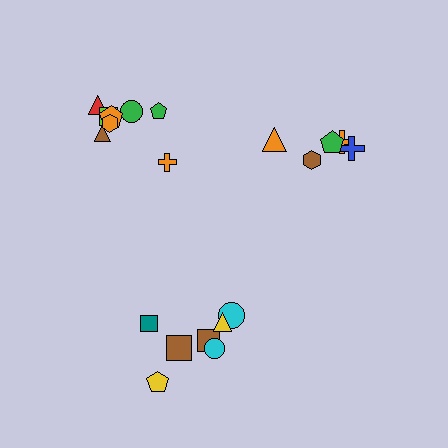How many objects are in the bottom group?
There are 7 objects.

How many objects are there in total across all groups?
There are 20 objects.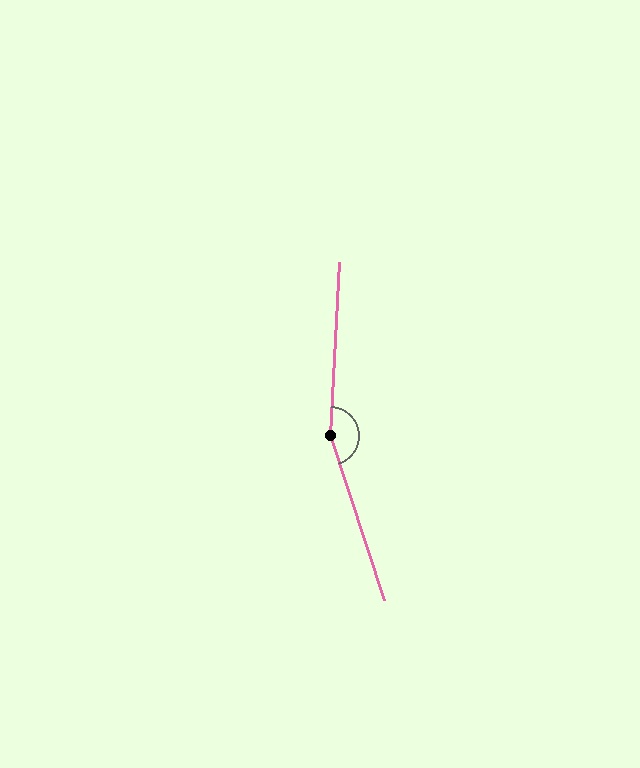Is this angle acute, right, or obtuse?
It is obtuse.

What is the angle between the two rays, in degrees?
Approximately 159 degrees.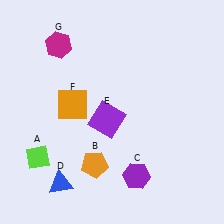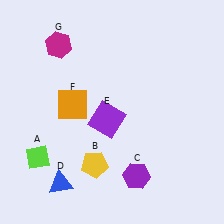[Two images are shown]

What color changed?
The pentagon (B) changed from orange in Image 1 to yellow in Image 2.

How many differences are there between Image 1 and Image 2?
There is 1 difference between the two images.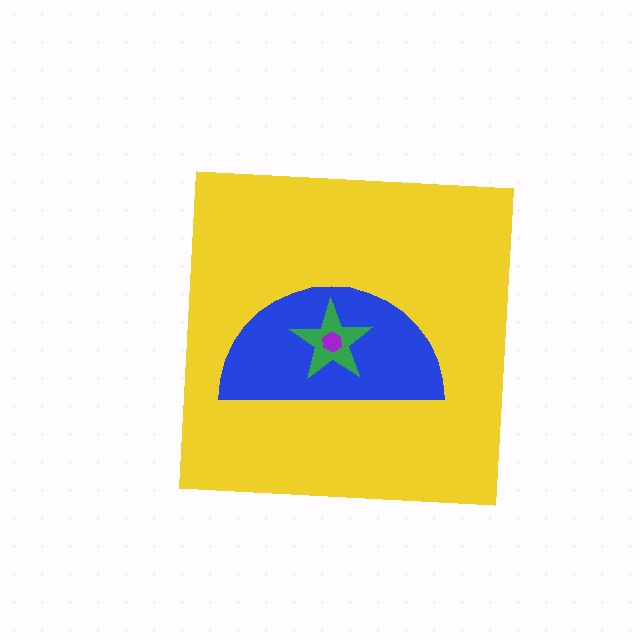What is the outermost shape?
The yellow square.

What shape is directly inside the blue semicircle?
The green star.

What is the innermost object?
The purple hexagon.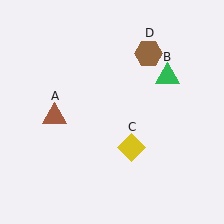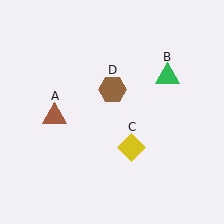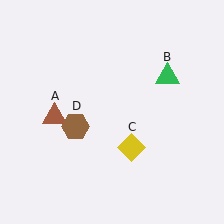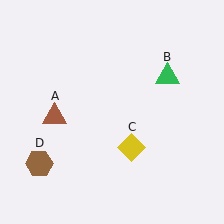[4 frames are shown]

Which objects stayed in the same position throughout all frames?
Brown triangle (object A) and green triangle (object B) and yellow diamond (object C) remained stationary.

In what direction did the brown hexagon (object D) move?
The brown hexagon (object D) moved down and to the left.